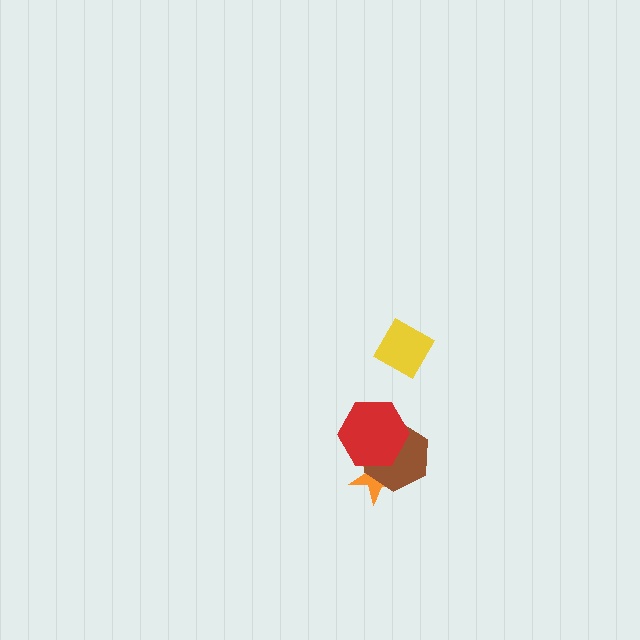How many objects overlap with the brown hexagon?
2 objects overlap with the brown hexagon.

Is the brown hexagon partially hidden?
Yes, it is partially covered by another shape.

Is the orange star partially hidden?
Yes, it is partially covered by another shape.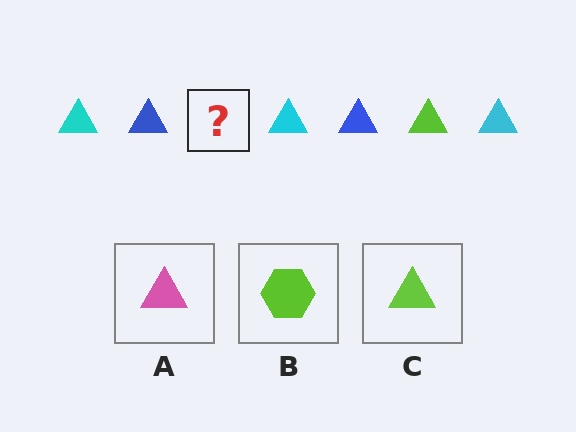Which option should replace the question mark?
Option C.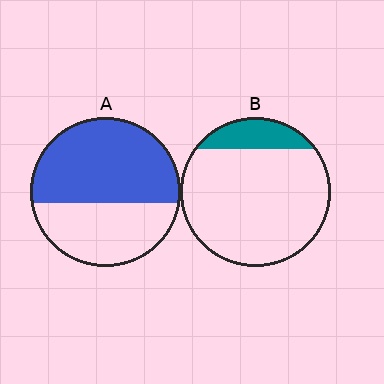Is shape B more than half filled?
No.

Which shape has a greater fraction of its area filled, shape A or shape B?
Shape A.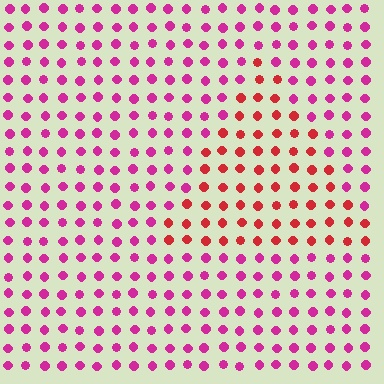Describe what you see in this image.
The image is filled with small magenta elements in a uniform arrangement. A triangle-shaped region is visible where the elements are tinted to a slightly different hue, forming a subtle color boundary.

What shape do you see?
I see a triangle.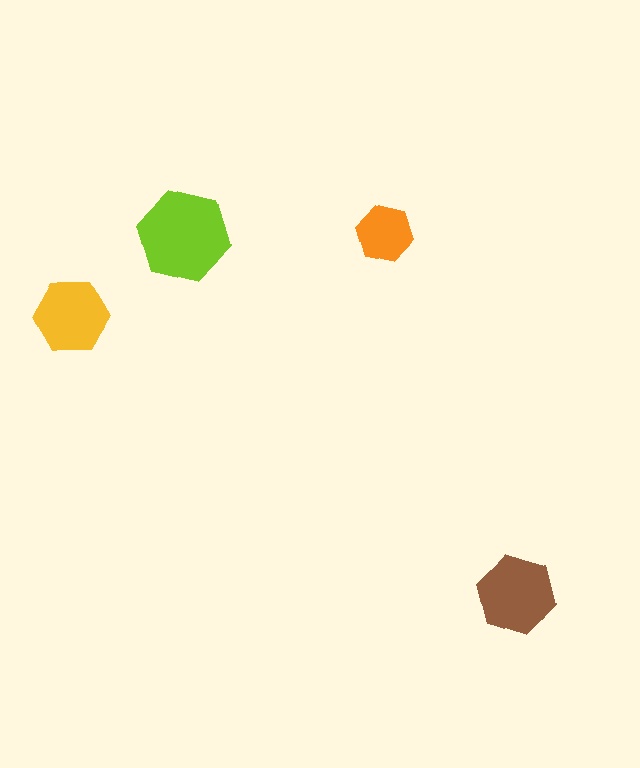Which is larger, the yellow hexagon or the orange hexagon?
The yellow one.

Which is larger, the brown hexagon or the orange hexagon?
The brown one.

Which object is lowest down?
The brown hexagon is bottommost.